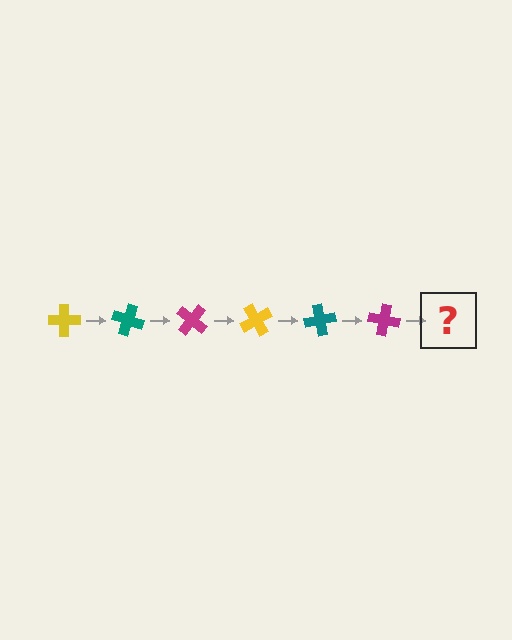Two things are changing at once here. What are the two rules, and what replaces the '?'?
The two rules are that it rotates 20 degrees each step and the color cycles through yellow, teal, and magenta. The '?' should be a yellow cross, rotated 120 degrees from the start.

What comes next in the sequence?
The next element should be a yellow cross, rotated 120 degrees from the start.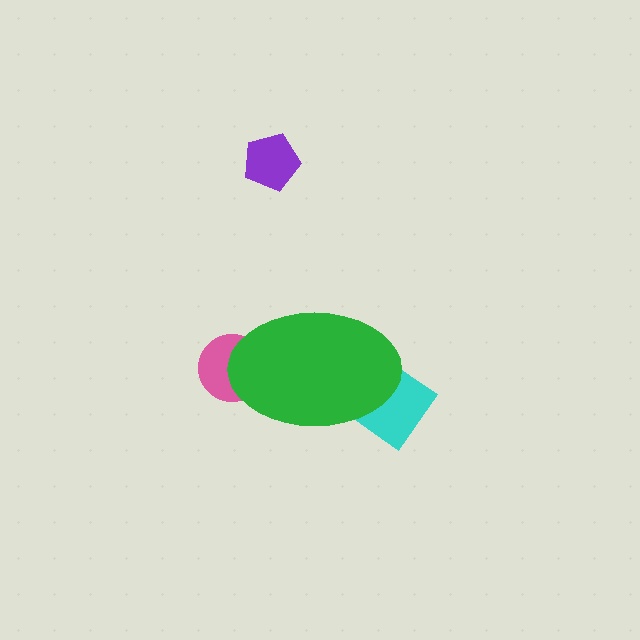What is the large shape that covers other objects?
A green ellipse.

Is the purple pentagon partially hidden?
No, the purple pentagon is fully visible.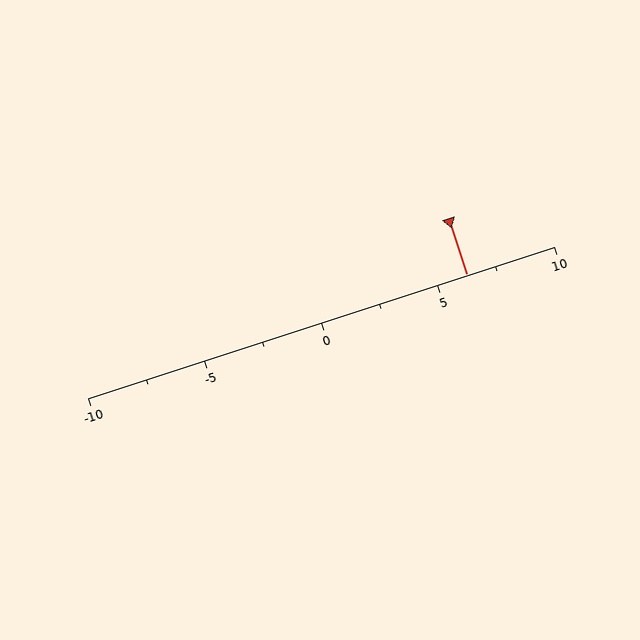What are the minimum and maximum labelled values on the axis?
The axis runs from -10 to 10.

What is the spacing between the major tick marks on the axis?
The major ticks are spaced 5 apart.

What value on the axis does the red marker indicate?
The marker indicates approximately 6.2.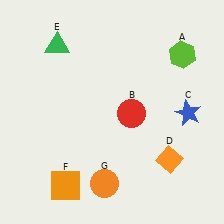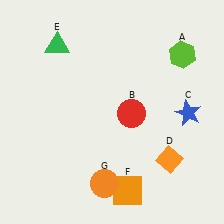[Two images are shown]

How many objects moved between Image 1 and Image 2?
1 object moved between the two images.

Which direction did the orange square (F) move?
The orange square (F) moved right.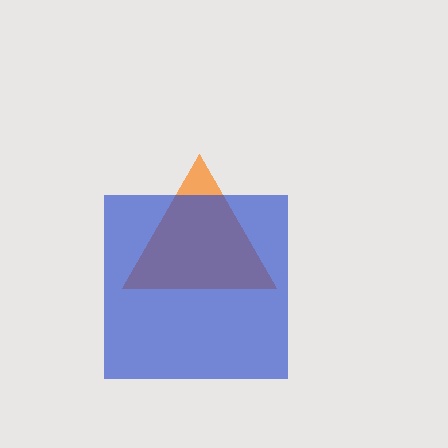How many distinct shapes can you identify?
There are 2 distinct shapes: an orange triangle, a blue square.